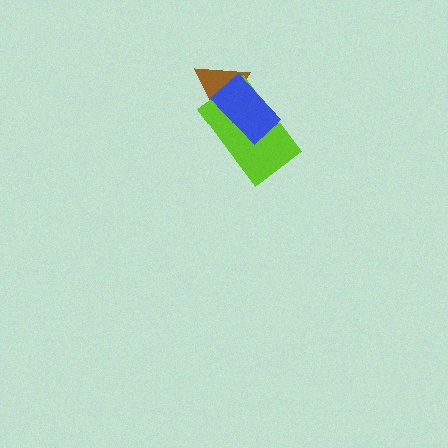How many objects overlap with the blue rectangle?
2 objects overlap with the blue rectangle.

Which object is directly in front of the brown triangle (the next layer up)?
The lime rectangle is directly in front of the brown triangle.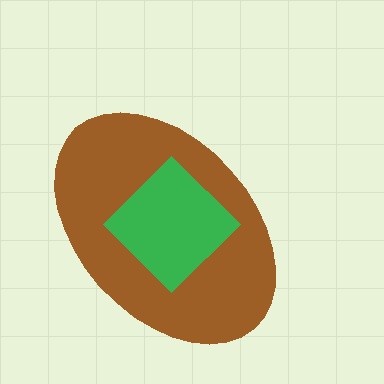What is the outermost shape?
The brown ellipse.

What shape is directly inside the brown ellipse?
The green diamond.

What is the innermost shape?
The green diamond.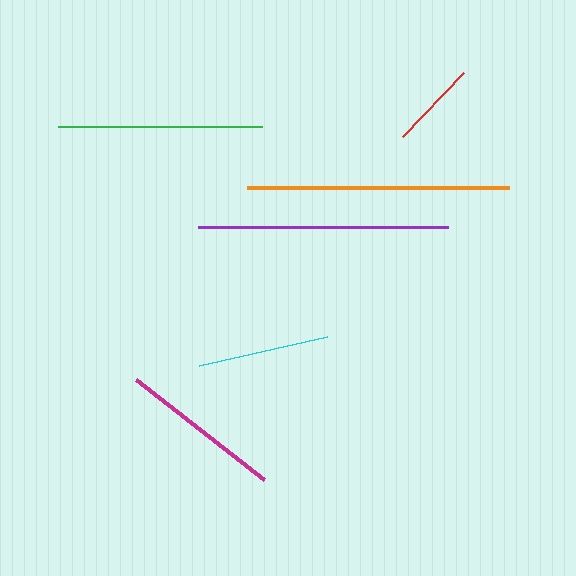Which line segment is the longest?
The orange line is the longest at approximately 262 pixels.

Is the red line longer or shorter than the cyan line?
The cyan line is longer than the red line.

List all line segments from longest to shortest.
From longest to shortest: orange, purple, green, magenta, cyan, red.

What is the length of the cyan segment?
The cyan segment is approximately 131 pixels long.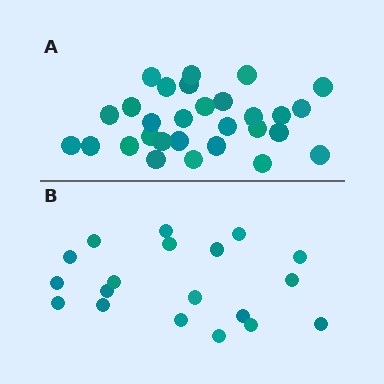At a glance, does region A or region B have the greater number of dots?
Region A (the top region) has more dots.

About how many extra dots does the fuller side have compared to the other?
Region A has roughly 10 or so more dots than region B.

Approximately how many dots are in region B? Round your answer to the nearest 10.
About 20 dots. (The exact count is 19, which rounds to 20.)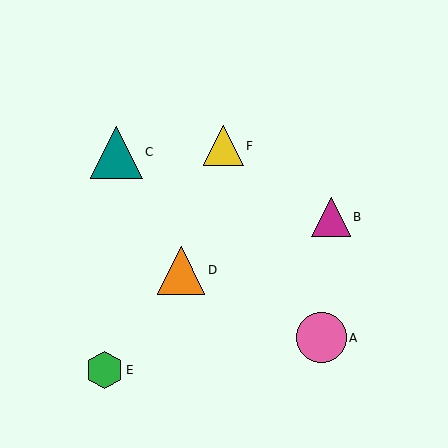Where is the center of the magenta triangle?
The center of the magenta triangle is at (331, 217).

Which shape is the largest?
The teal triangle (labeled C) is the largest.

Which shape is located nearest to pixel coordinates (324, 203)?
The magenta triangle (labeled B) at (331, 217) is nearest to that location.